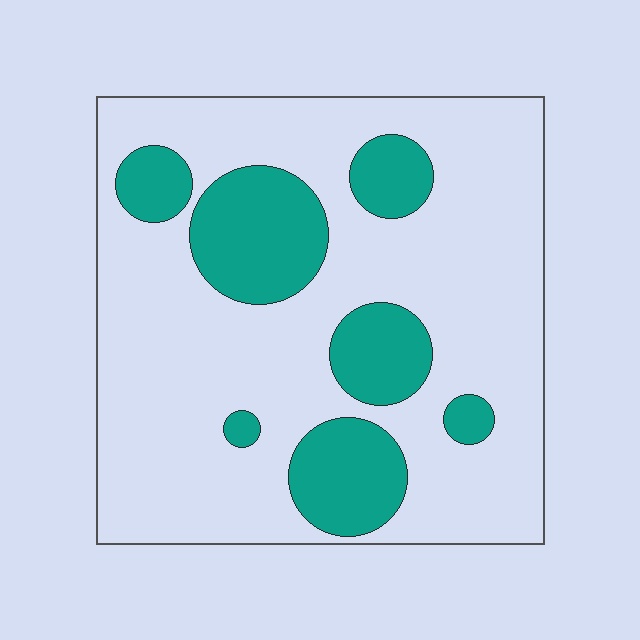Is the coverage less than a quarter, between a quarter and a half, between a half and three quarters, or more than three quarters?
Less than a quarter.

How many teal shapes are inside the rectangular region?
7.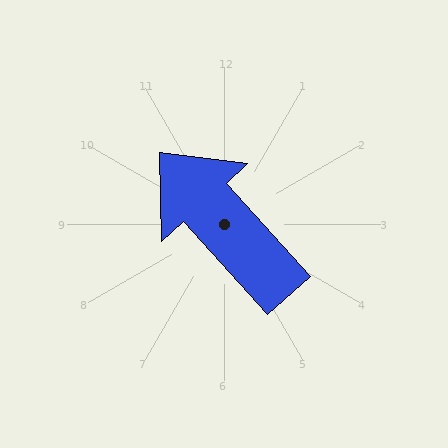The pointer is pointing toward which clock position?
Roughly 11 o'clock.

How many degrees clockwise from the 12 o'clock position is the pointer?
Approximately 318 degrees.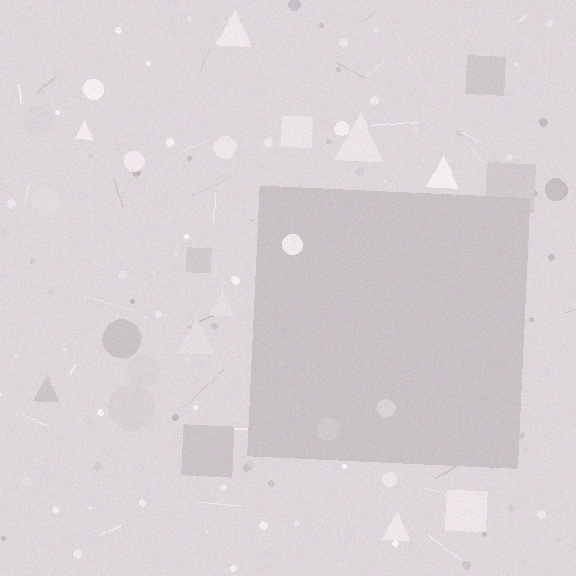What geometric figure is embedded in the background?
A square is embedded in the background.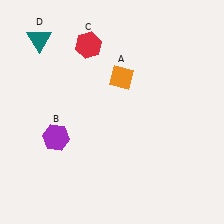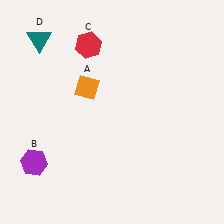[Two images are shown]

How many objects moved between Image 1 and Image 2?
2 objects moved between the two images.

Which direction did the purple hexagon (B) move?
The purple hexagon (B) moved down.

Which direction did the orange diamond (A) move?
The orange diamond (A) moved left.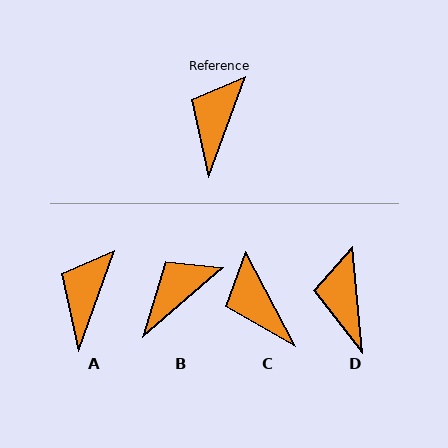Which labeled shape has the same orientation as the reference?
A.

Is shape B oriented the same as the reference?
No, it is off by about 29 degrees.